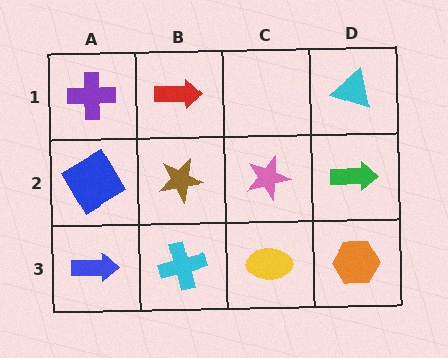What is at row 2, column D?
A green arrow.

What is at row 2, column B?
A brown star.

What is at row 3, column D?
An orange hexagon.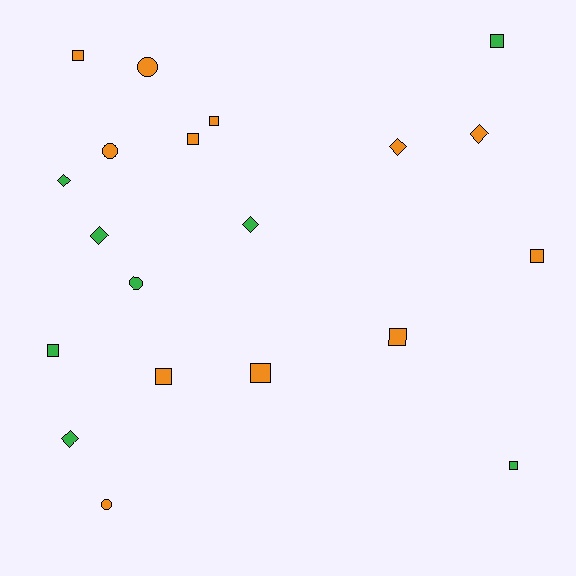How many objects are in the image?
There are 20 objects.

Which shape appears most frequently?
Square, with 10 objects.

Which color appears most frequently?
Orange, with 12 objects.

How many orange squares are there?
There are 7 orange squares.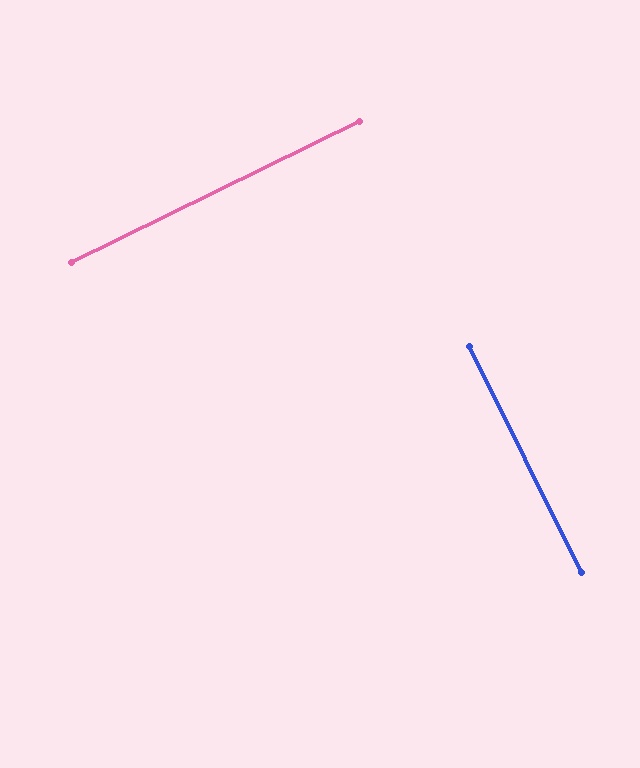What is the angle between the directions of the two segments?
Approximately 90 degrees.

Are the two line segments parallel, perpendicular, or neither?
Perpendicular — they meet at approximately 90°.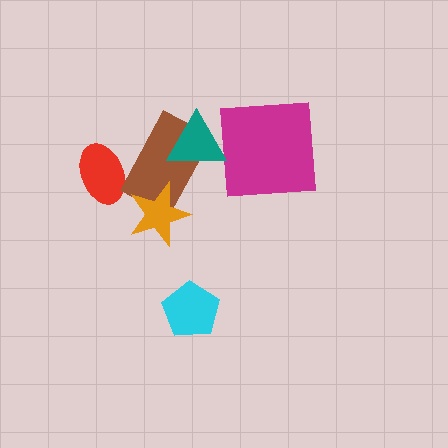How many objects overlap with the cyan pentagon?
0 objects overlap with the cyan pentagon.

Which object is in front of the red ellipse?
The brown rectangle is in front of the red ellipse.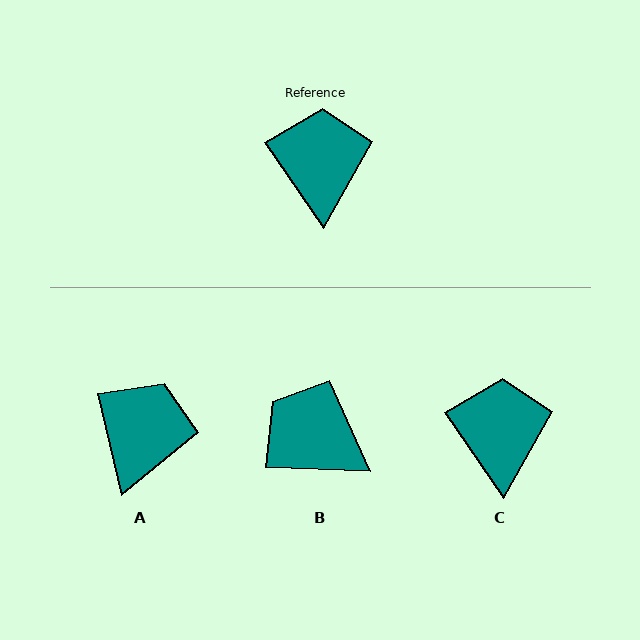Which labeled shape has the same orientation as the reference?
C.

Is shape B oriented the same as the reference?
No, it is off by about 54 degrees.